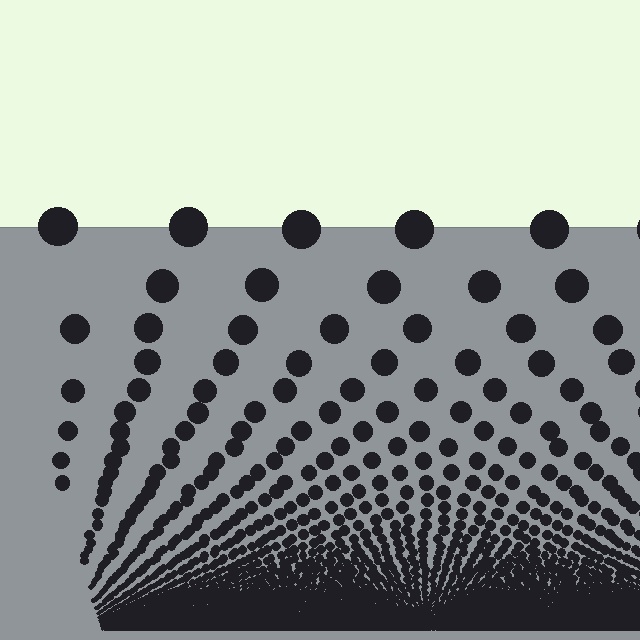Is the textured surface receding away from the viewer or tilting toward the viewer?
The surface appears to tilt toward the viewer. Texture elements get larger and sparser toward the top.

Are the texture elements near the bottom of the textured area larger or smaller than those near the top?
Smaller. The gradient is inverted — elements near the bottom are smaller and denser.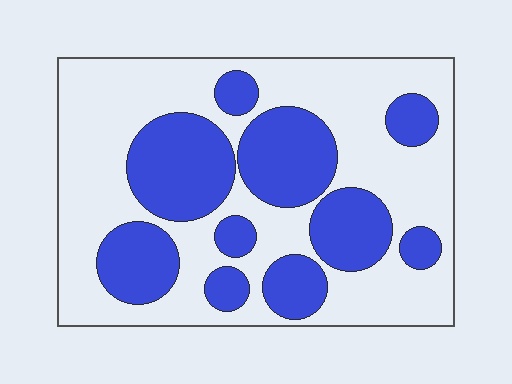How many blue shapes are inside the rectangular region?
10.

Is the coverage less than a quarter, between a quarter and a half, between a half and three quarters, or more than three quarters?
Between a quarter and a half.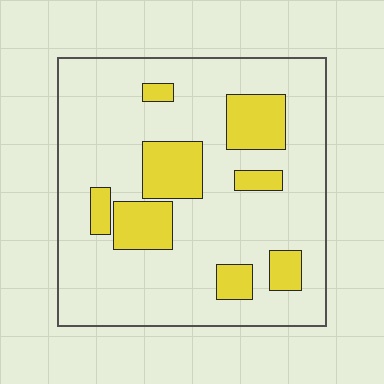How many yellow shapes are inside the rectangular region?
8.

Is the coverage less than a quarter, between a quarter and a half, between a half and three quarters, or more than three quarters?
Less than a quarter.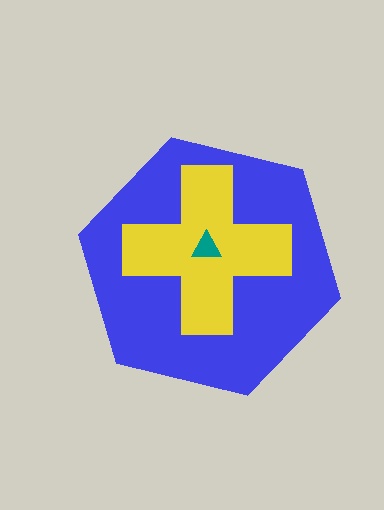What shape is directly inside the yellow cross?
The teal triangle.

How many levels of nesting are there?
3.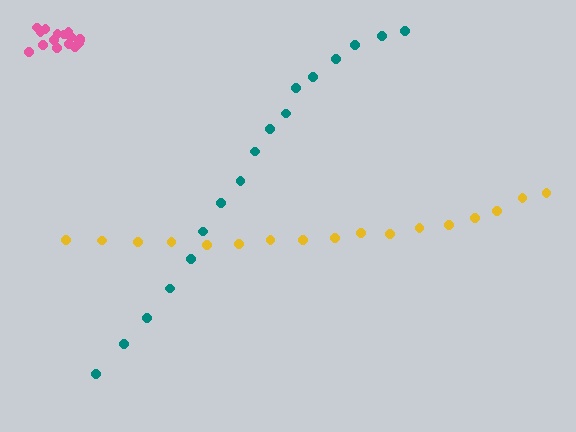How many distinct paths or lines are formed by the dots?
There are 3 distinct paths.